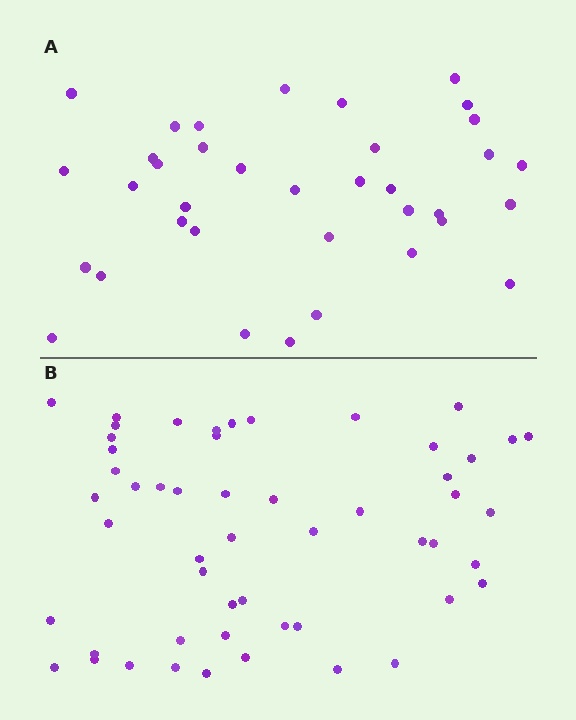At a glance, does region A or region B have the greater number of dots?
Region B (the bottom region) has more dots.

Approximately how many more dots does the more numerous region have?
Region B has approximately 15 more dots than region A.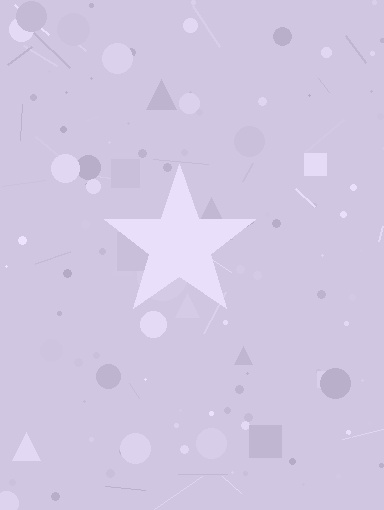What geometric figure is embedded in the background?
A star is embedded in the background.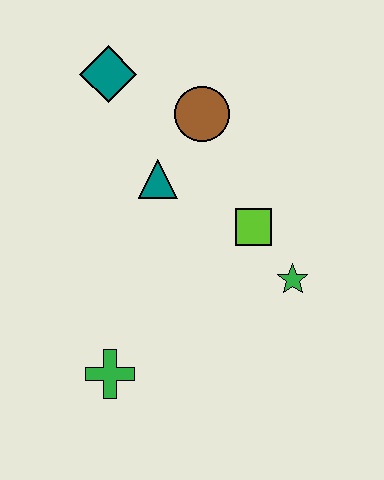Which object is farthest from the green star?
The teal diamond is farthest from the green star.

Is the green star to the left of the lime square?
No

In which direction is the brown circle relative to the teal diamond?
The brown circle is to the right of the teal diamond.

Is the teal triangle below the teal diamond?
Yes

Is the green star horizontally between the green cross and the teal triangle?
No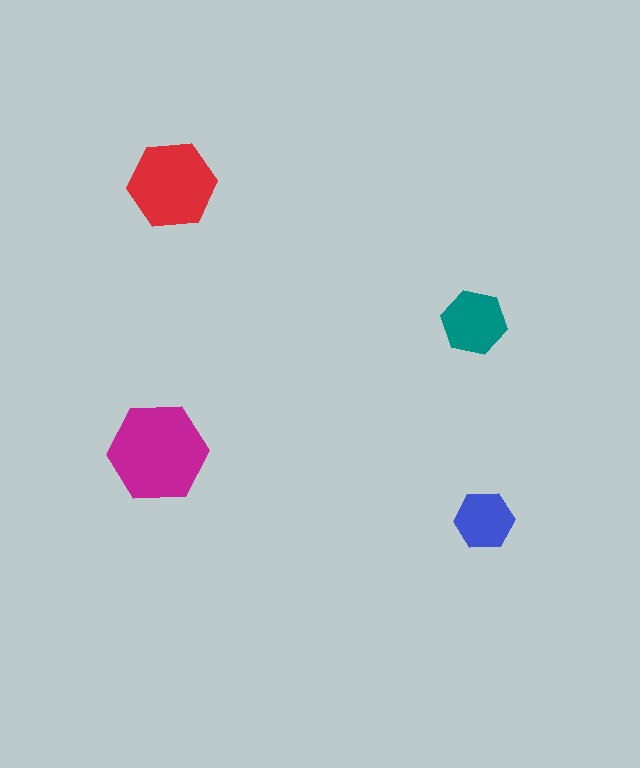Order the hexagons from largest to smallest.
the magenta one, the red one, the teal one, the blue one.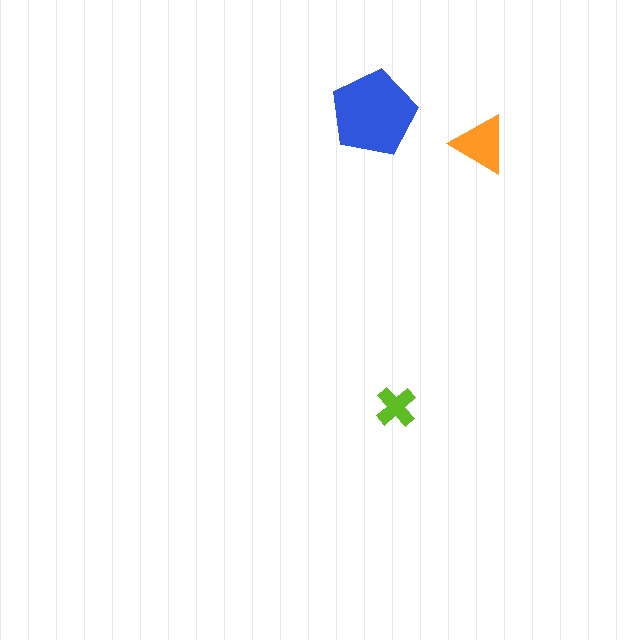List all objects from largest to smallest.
The blue pentagon, the orange triangle, the lime cross.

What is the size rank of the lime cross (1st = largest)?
3rd.